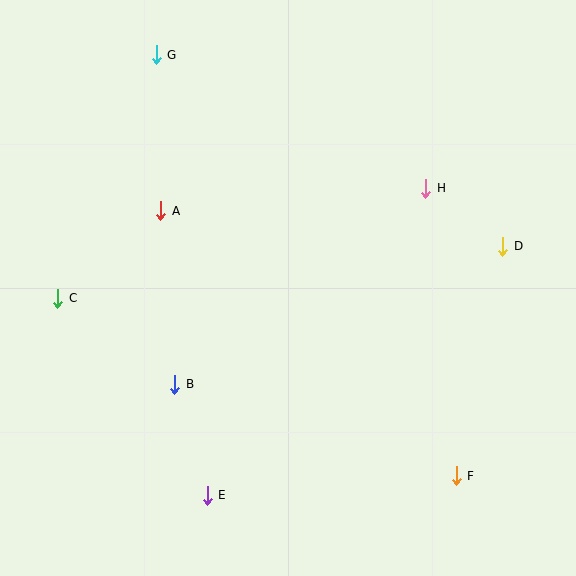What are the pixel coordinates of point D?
Point D is at (503, 246).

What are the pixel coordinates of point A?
Point A is at (161, 211).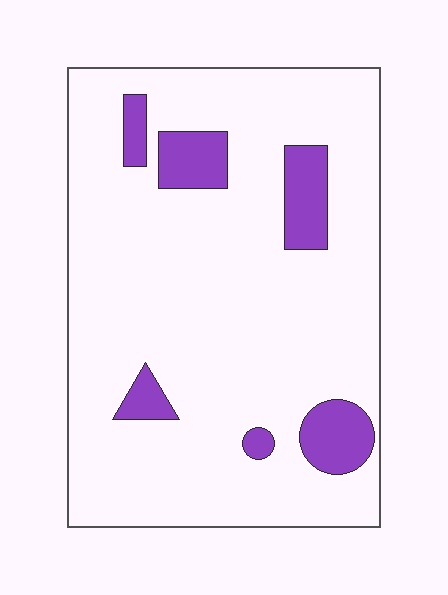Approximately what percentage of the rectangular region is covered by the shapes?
Approximately 10%.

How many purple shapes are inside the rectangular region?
6.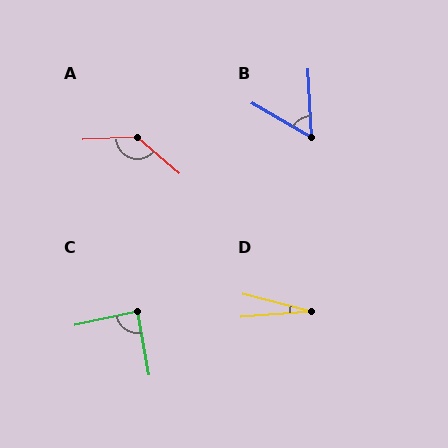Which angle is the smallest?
D, at approximately 19 degrees.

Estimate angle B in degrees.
Approximately 57 degrees.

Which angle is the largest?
A, at approximately 136 degrees.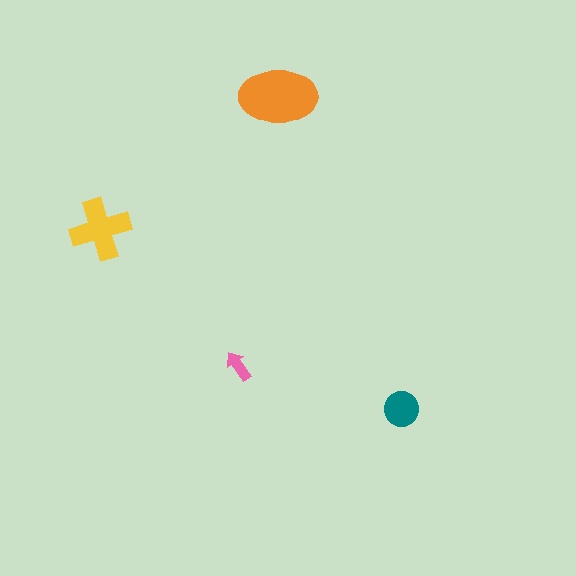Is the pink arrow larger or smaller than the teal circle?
Smaller.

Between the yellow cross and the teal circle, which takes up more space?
The yellow cross.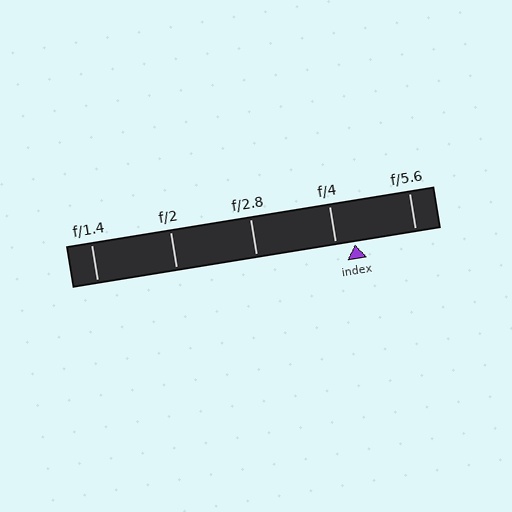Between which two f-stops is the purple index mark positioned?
The index mark is between f/4 and f/5.6.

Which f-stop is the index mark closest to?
The index mark is closest to f/4.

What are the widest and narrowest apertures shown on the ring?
The widest aperture shown is f/1.4 and the narrowest is f/5.6.